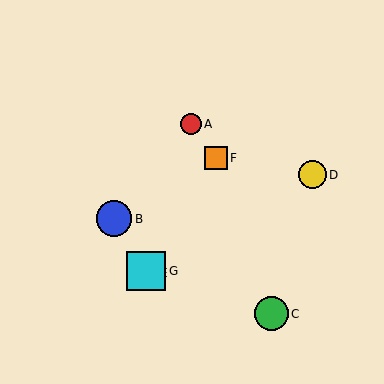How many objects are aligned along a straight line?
3 objects (E, F, G) are aligned along a straight line.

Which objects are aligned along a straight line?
Objects E, F, G are aligned along a straight line.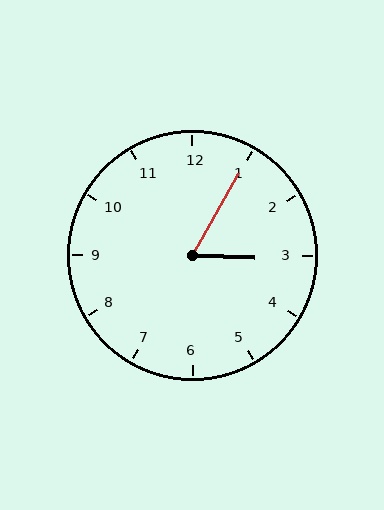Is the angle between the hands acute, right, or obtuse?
It is acute.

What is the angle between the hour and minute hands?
Approximately 62 degrees.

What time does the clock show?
3:05.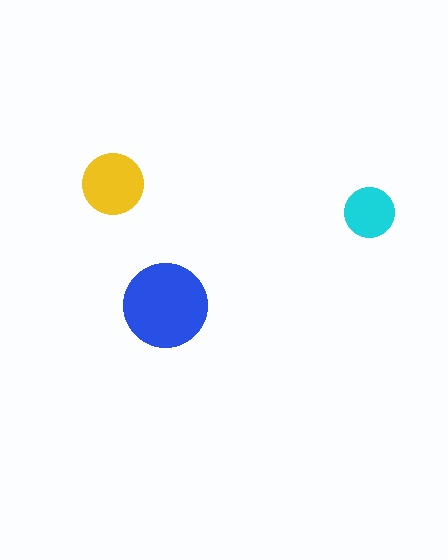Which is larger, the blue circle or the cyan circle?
The blue one.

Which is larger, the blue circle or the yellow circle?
The blue one.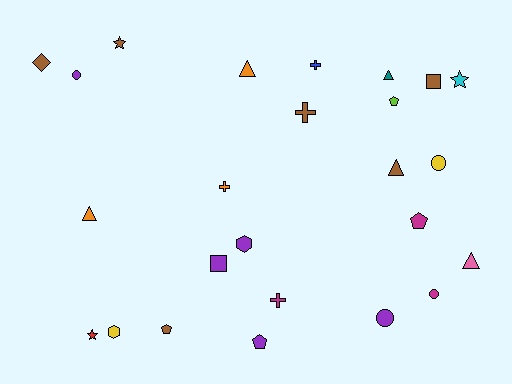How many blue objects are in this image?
There is 1 blue object.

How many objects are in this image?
There are 25 objects.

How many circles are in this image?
There are 4 circles.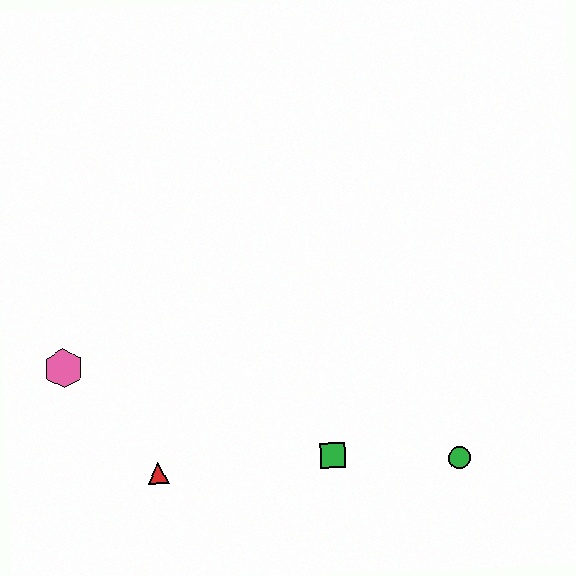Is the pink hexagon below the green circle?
No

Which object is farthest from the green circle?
The pink hexagon is farthest from the green circle.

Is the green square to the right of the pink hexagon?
Yes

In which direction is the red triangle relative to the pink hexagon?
The red triangle is below the pink hexagon.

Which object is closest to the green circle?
The green square is closest to the green circle.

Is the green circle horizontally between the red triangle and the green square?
No